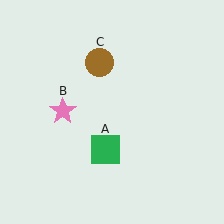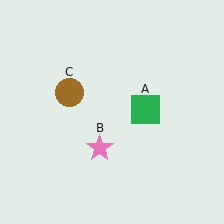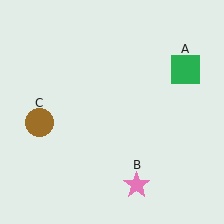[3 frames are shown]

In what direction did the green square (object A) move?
The green square (object A) moved up and to the right.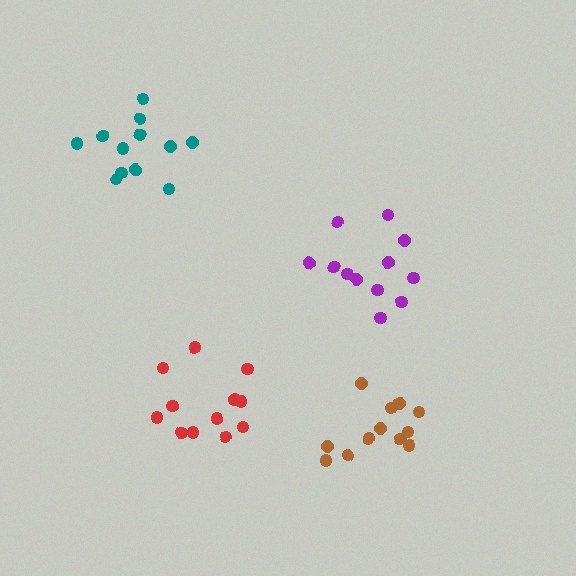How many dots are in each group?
Group 1: 12 dots, Group 2: 12 dots, Group 3: 12 dots, Group 4: 12 dots (48 total).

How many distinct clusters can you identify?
There are 4 distinct clusters.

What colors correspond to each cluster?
The clusters are colored: teal, purple, brown, red.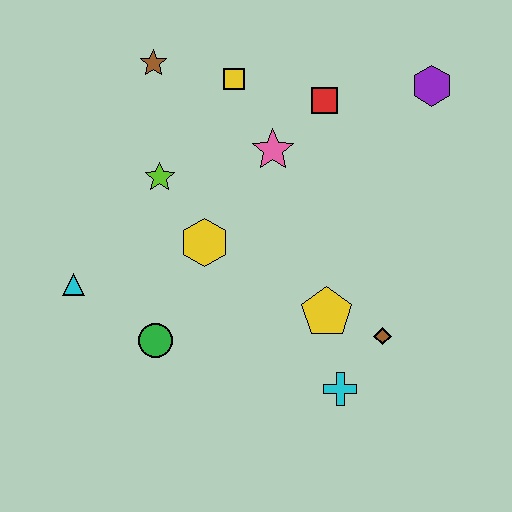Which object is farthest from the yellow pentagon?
The brown star is farthest from the yellow pentagon.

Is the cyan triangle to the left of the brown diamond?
Yes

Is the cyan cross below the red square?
Yes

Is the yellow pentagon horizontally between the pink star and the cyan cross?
Yes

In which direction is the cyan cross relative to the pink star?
The cyan cross is below the pink star.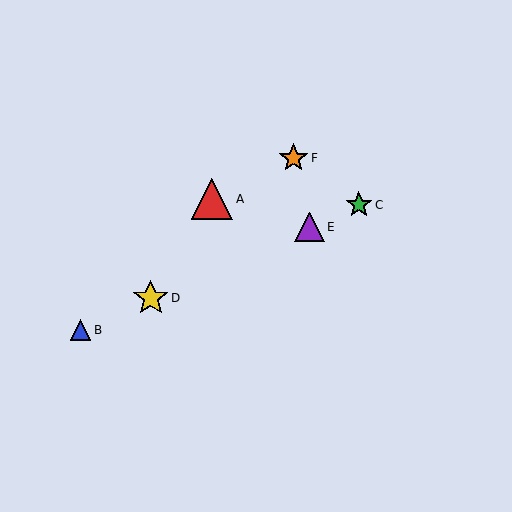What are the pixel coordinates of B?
Object B is at (80, 330).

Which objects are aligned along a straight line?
Objects B, C, D, E are aligned along a straight line.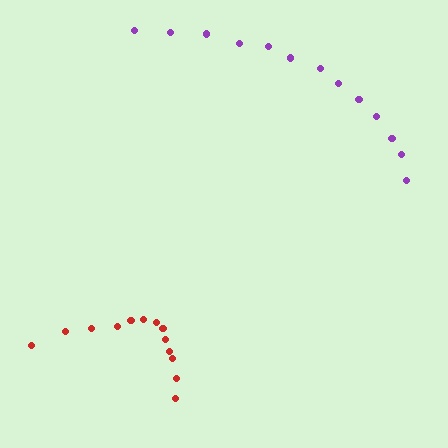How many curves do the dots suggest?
There are 2 distinct paths.